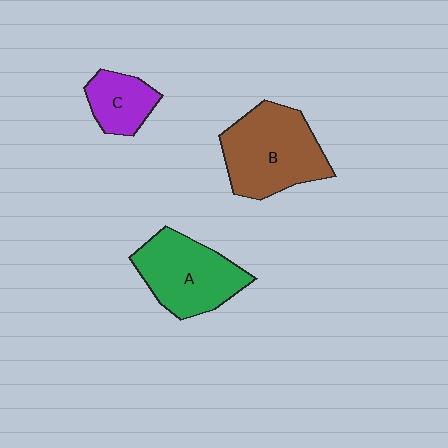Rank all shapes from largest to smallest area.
From largest to smallest: B (brown), A (green), C (purple).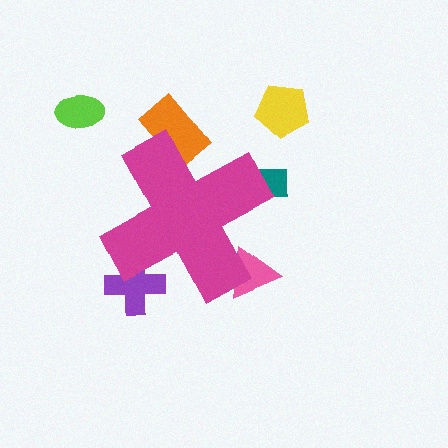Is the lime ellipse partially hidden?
No, the lime ellipse is fully visible.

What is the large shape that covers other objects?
A magenta cross.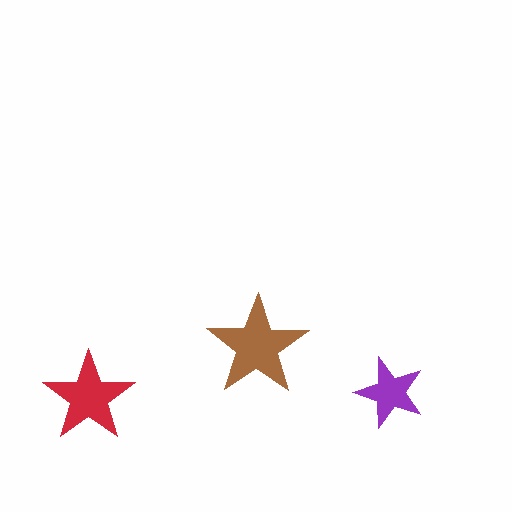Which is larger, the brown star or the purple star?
The brown one.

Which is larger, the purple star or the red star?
The red one.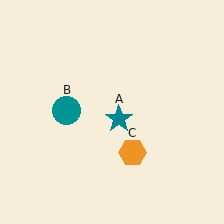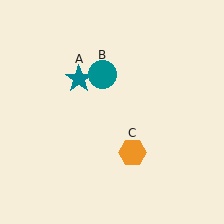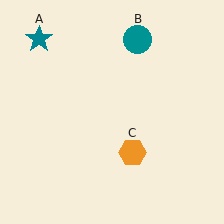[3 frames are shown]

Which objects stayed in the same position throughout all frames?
Orange hexagon (object C) remained stationary.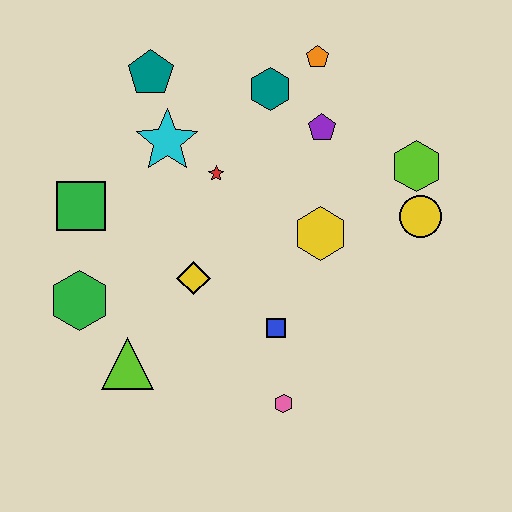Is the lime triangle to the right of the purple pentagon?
No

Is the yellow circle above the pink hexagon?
Yes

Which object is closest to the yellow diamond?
The blue square is closest to the yellow diamond.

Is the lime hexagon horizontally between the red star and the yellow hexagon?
No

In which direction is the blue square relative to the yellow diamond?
The blue square is to the right of the yellow diamond.